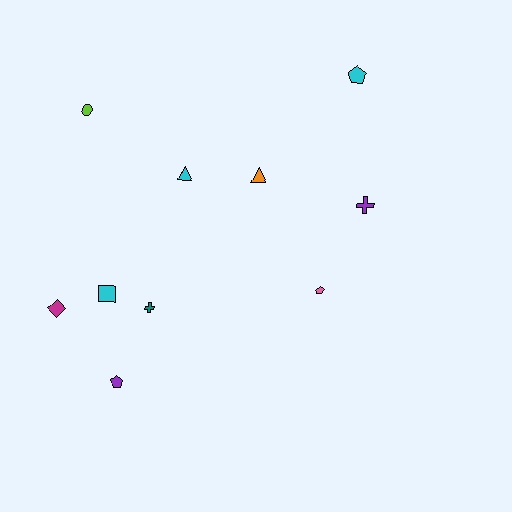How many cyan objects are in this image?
There are 3 cyan objects.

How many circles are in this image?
There is 1 circle.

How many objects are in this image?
There are 10 objects.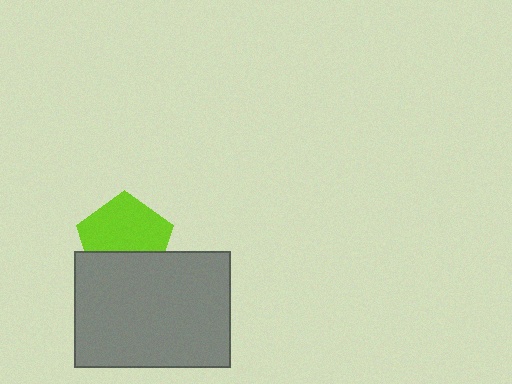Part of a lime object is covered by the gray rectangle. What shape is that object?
It is a pentagon.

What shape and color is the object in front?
The object in front is a gray rectangle.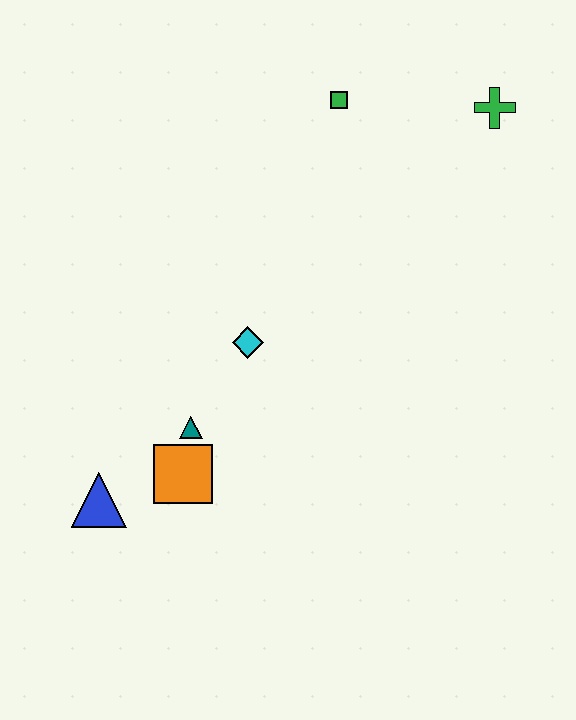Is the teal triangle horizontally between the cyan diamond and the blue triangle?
Yes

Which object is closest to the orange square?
The teal triangle is closest to the orange square.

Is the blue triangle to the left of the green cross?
Yes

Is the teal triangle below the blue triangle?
No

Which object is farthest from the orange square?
The green cross is farthest from the orange square.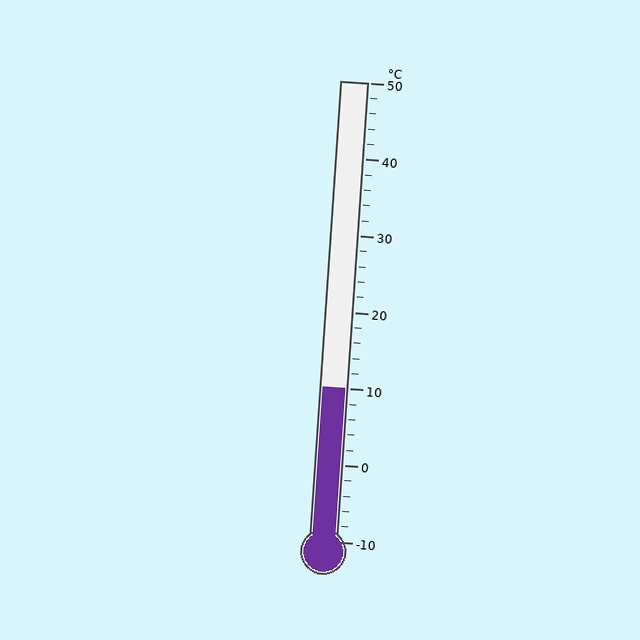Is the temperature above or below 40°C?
The temperature is below 40°C.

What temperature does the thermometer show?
The thermometer shows approximately 10°C.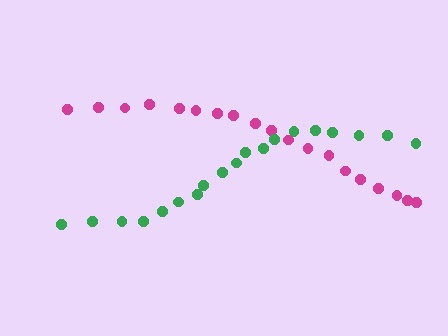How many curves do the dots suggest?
There are 2 distinct paths.